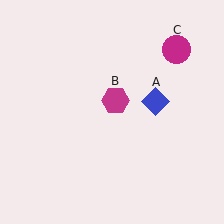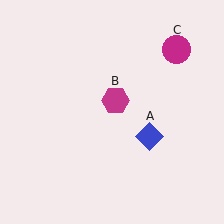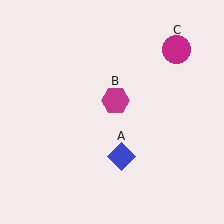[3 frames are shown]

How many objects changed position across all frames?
1 object changed position: blue diamond (object A).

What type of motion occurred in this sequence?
The blue diamond (object A) rotated clockwise around the center of the scene.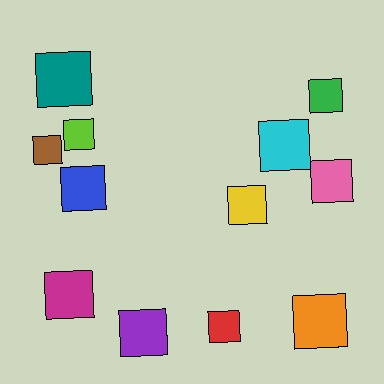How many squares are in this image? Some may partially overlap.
There are 12 squares.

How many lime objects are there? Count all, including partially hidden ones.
There is 1 lime object.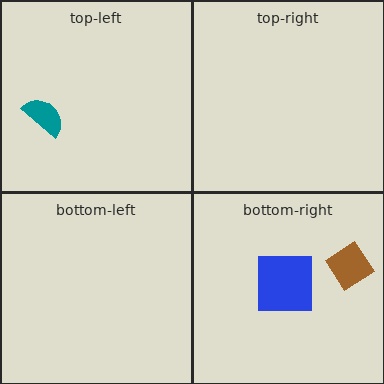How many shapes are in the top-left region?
1.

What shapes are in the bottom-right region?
The blue square, the brown diamond.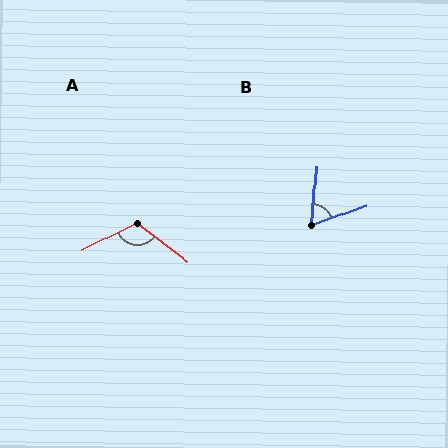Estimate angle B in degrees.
Approximately 65 degrees.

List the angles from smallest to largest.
B (65°), A (116°).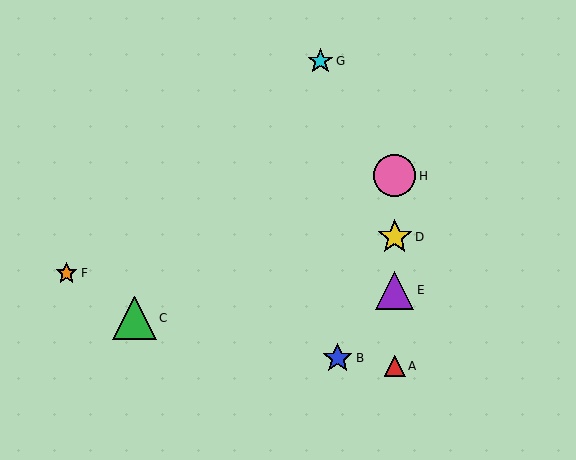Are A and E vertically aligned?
Yes, both are at x≈395.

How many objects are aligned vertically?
4 objects (A, D, E, H) are aligned vertically.